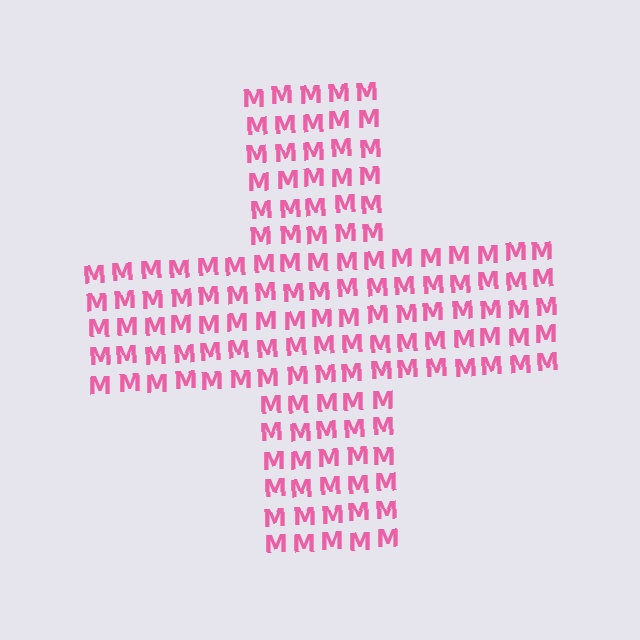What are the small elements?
The small elements are letter M's.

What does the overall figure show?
The overall figure shows a cross.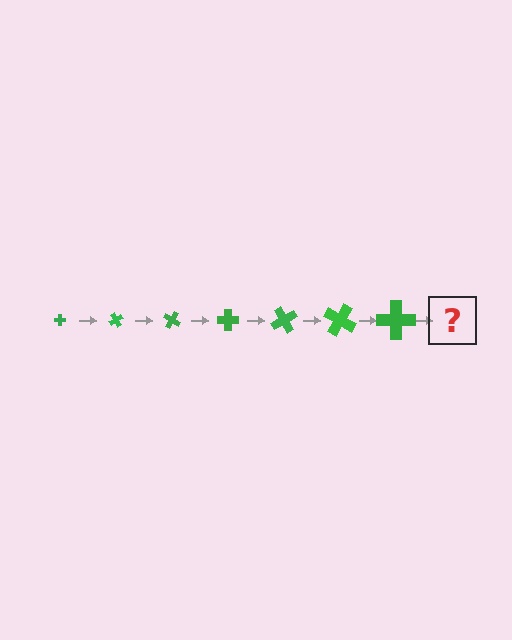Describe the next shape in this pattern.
It should be a cross, larger than the previous one and rotated 420 degrees from the start.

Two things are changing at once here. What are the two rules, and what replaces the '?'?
The two rules are that the cross grows larger each step and it rotates 60 degrees each step. The '?' should be a cross, larger than the previous one and rotated 420 degrees from the start.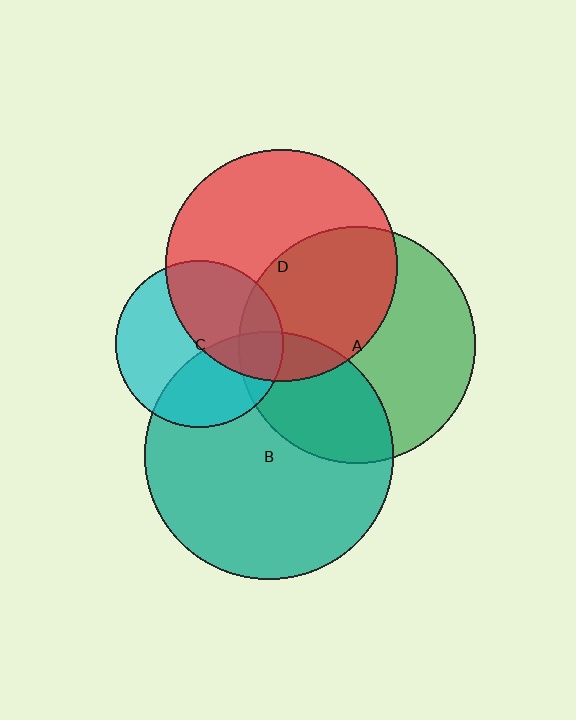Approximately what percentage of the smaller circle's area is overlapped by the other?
Approximately 30%.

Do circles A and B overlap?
Yes.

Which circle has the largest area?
Circle B (teal).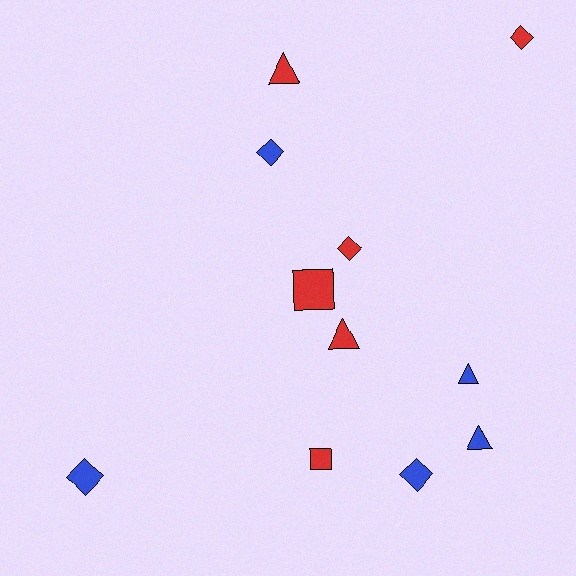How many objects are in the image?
There are 11 objects.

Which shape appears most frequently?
Diamond, with 5 objects.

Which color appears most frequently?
Red, with 6 objects.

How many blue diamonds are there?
There are 3 blue diamonds.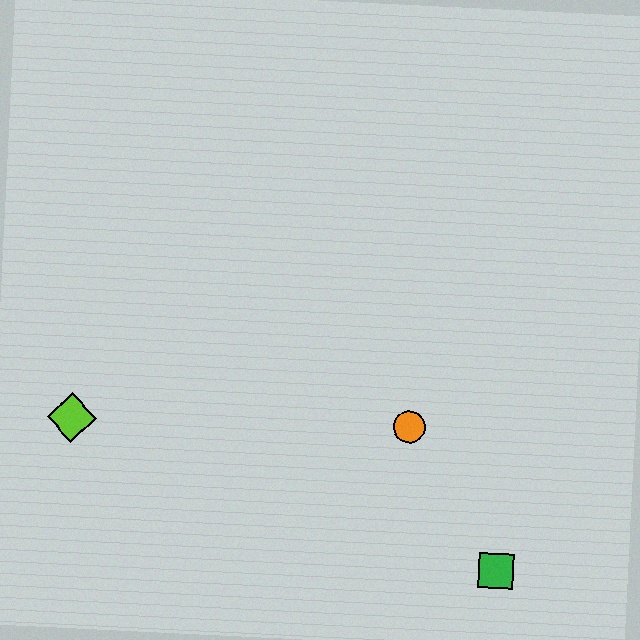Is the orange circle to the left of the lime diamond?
No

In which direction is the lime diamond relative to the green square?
The lime diamond is to the left of the green square.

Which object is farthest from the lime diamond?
The green square is farthest from the lime diamond.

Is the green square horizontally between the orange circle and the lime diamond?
No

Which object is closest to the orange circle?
The green square is closest to the orange circle.